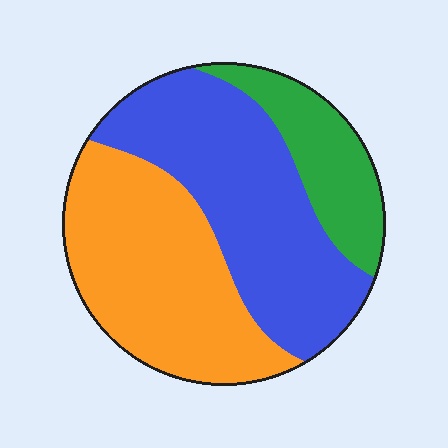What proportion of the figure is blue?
Blue covers about 40% of the figure.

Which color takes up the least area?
Green, at roughly 15%.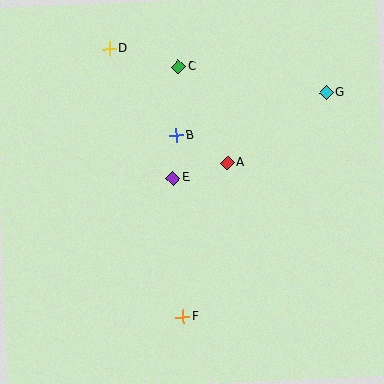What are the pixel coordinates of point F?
Point F is at (183, 317).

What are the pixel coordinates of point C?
Point C is at (178, 67).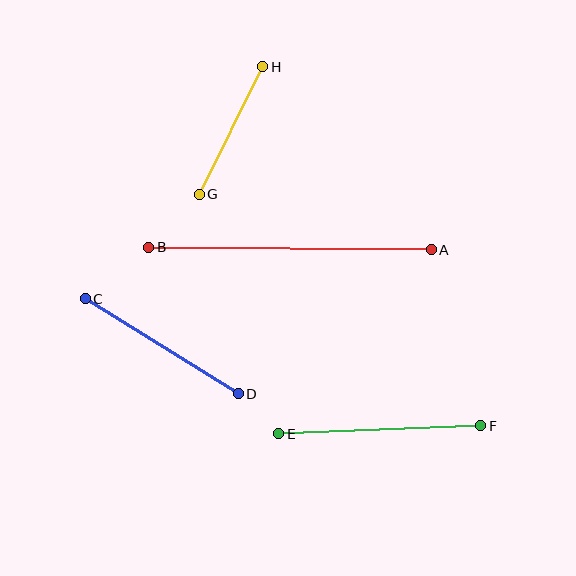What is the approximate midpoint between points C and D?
The midpoint is at approximately (162, 346) pixels.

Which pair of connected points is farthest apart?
Points A and B are farthest apart.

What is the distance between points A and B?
The distance is approximately 283 pixels.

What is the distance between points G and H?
The distance is approximately 143 pixels.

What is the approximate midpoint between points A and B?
The midpoint is at approximately (290, 248) pixels.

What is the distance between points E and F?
The distance is approximately 203 pixels.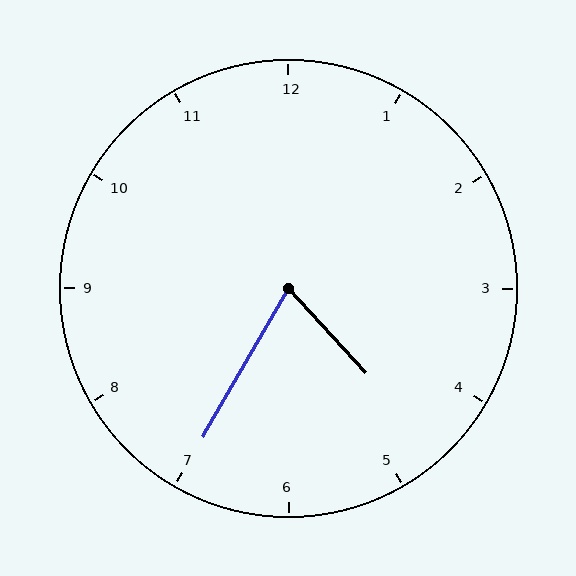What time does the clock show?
4:35.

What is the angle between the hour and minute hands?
Approximately 72 degrees.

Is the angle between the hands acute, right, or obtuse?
It is acute.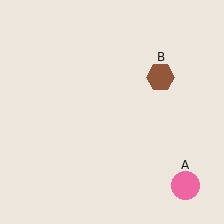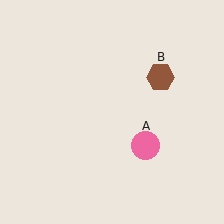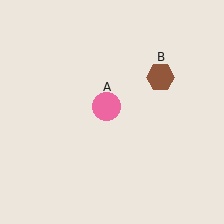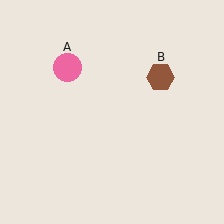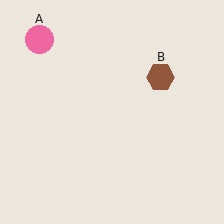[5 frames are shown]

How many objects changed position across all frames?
1 object changed position: pink circle (object A).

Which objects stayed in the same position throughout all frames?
Brown hexagon (object B) remained stationary.